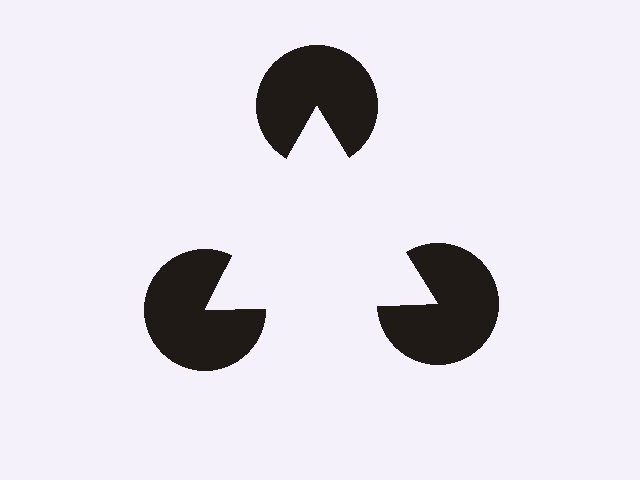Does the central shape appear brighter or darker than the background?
It typically appears slightly brighter than the background, even though no actual brightness change is drawn.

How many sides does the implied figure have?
3 sides.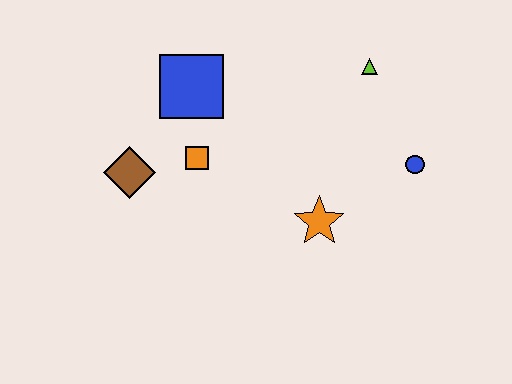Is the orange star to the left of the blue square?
No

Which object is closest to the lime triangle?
The blue circle is closest to the lime triangle.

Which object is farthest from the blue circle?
The brown diamond is farthest from the blue circle.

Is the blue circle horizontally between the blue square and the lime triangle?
No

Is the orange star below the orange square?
Yes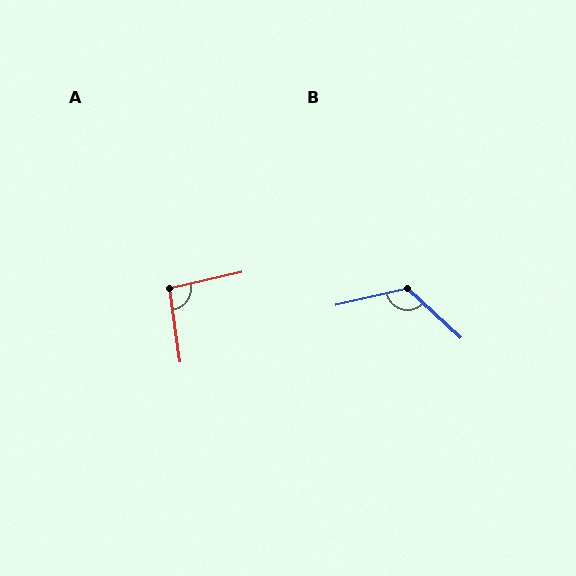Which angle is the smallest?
A, at approximately 94 degrees.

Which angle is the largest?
B, at approximately 124 degrees.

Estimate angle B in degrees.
Approximately 124 degrees.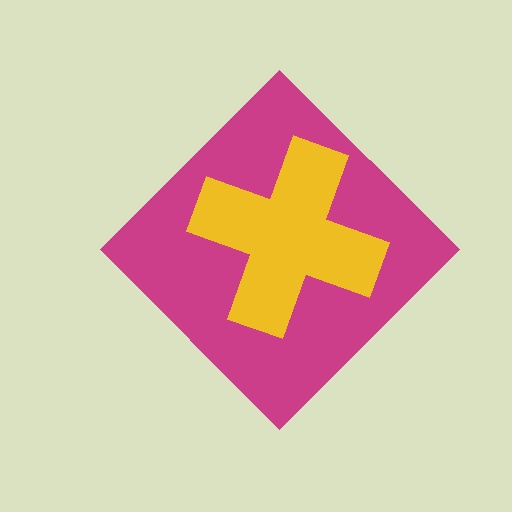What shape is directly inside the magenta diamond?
The yellow cross.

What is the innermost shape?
The yellow cross.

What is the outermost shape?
The magenta diamond.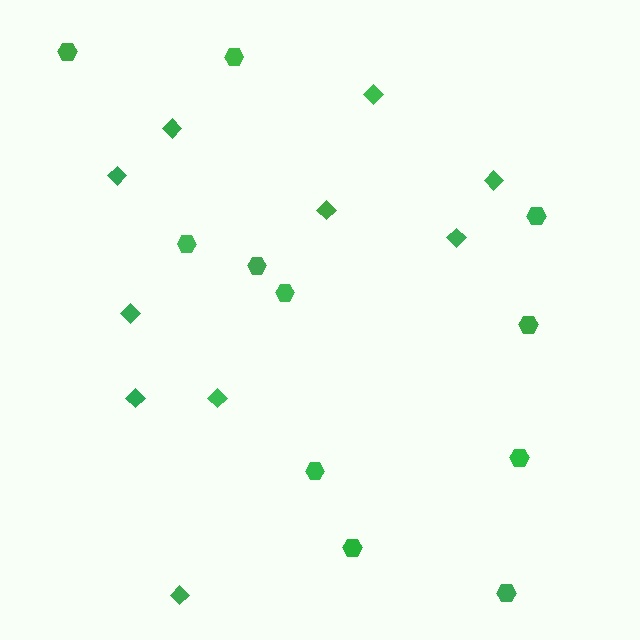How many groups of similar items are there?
There are 2 groups: one group of hexagons (11) and one group of diamonds (10).